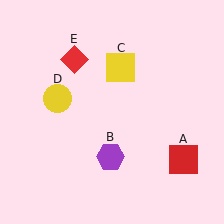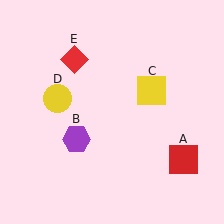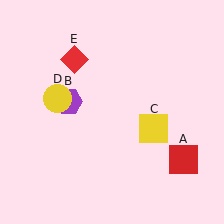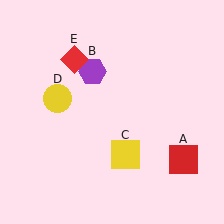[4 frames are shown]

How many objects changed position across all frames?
2 objects changed position: purple hexagon (object B), yellow square (object C).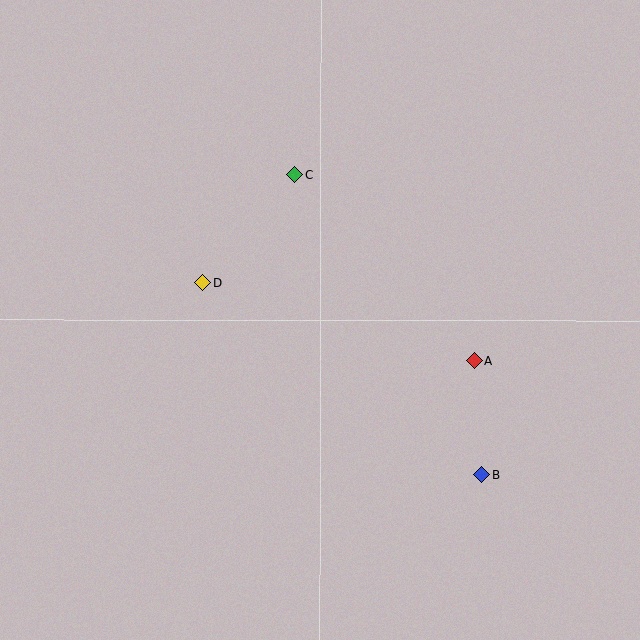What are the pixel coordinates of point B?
Point B is at (482, 475).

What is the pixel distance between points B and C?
The distance between B and C is 354 pixels.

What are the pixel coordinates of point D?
Point D is at (203, 282).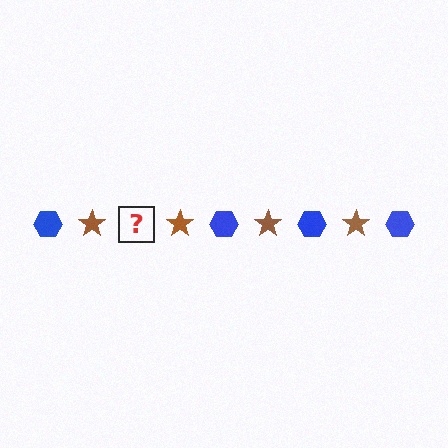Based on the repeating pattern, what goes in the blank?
The blank should be a blue hexagon.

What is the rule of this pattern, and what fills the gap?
The rule is that the pattern alternates between blue hexagon and brown star. The gap should be filled with a blue hexagon.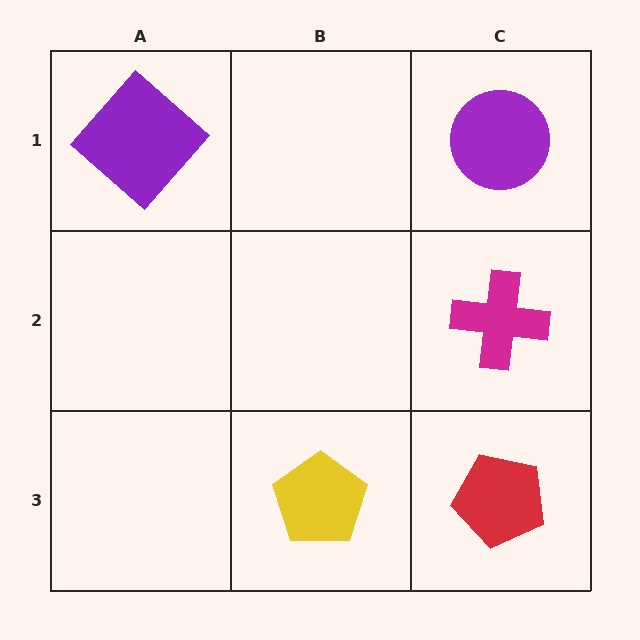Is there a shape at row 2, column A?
No, that cell is empty.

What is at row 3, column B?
A yellow pentagon.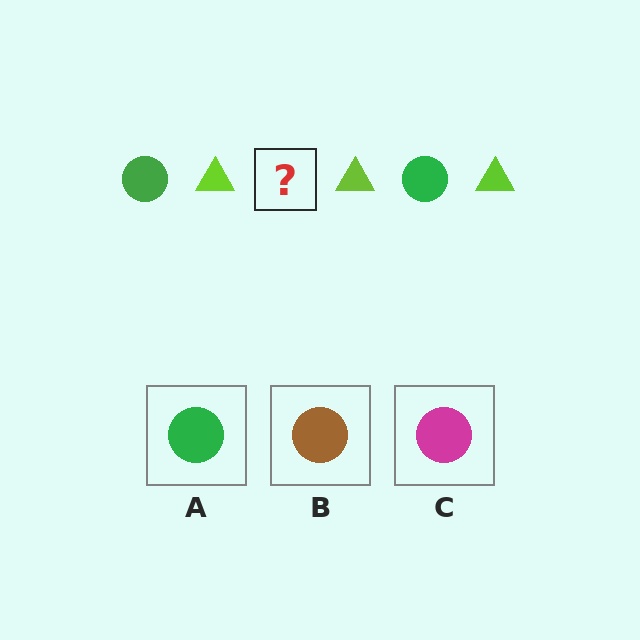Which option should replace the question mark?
Option A.